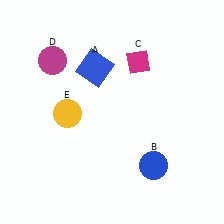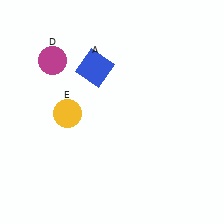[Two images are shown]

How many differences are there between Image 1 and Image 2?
There are 2 differences between the two images.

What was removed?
The magenta diamond (C), the blue circle (B) were removed in Image 2.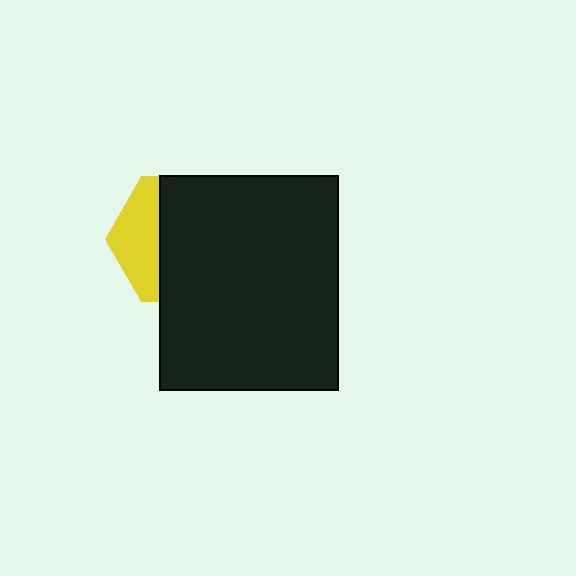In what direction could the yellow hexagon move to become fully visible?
The yellow hexagon could move left. That would shift it out from behind the black rectangle entirely.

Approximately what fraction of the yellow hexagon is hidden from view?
Roughly 67% of the yellow hexagon is hidden behind the black rectangle.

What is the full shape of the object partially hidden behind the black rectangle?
The partially hidden object is a yellow hexagon.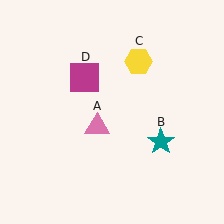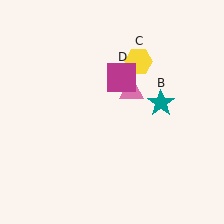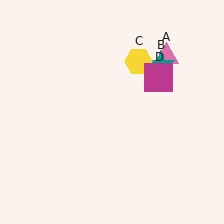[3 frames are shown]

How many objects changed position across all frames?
3 objects changed position: pink triangle (object A), teal star (object B), magenta square (object D).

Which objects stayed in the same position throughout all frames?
Yellow hexagon (object C) remained stationary.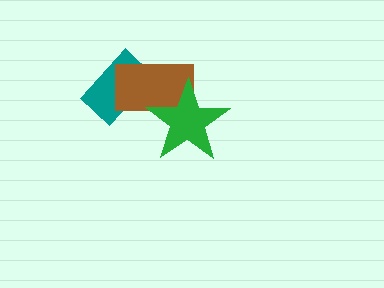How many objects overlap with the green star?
1 object overlaps with the green star.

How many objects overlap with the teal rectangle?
1 object overlaps with the teal rectangle.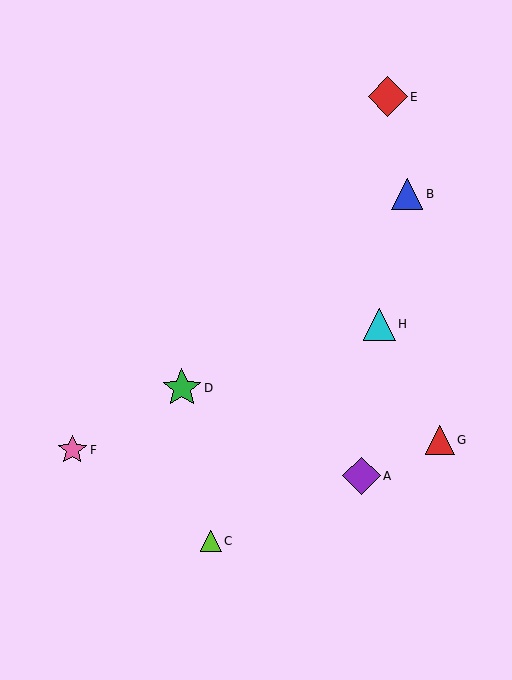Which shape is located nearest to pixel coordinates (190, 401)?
The green star (labeled D) at (182, 388) is nearest to that location.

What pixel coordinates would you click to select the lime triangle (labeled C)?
Click at (211, 541) to select the lime triangle C.